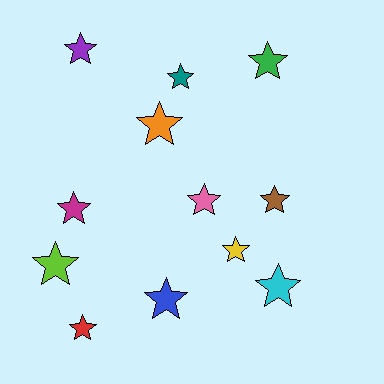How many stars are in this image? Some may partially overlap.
There are 12 stars.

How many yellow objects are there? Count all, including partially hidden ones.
There is 1 yellow object.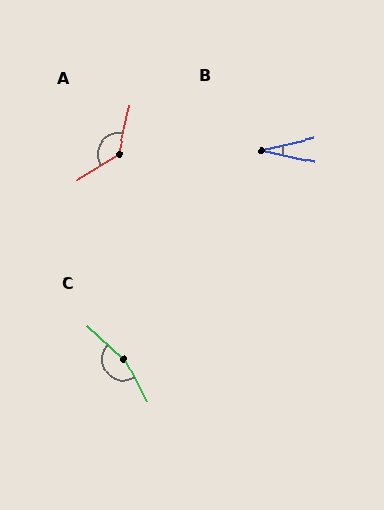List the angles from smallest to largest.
B (25°), A (135°), C (160°).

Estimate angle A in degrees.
Approximately 135 degrees.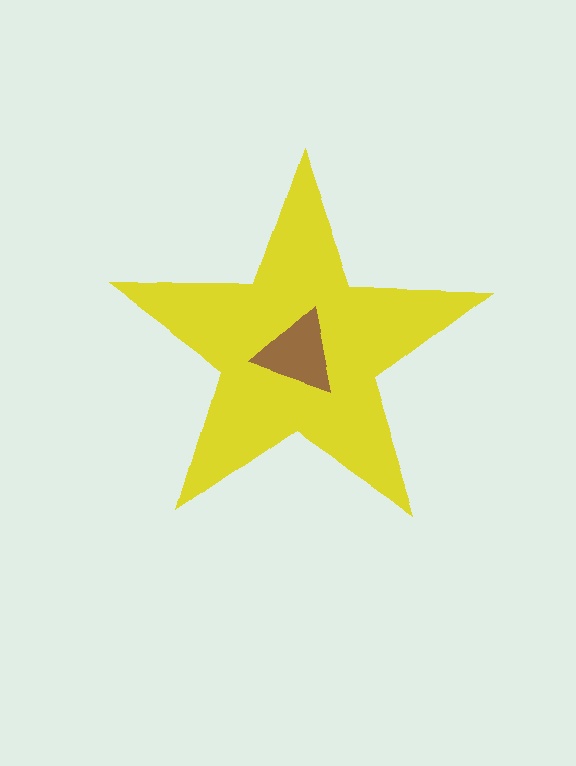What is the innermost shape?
The brown triangle.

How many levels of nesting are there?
2.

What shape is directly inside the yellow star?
The brown triangle.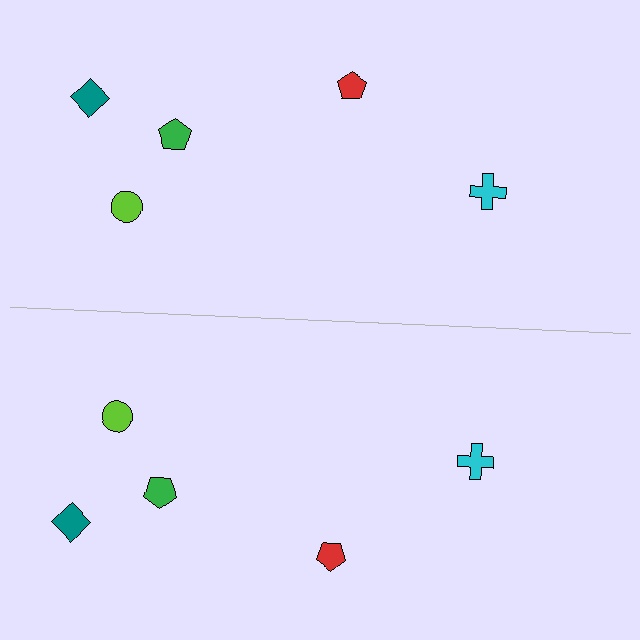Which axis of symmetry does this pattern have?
The pattern has a horizontal axis of symmetry running through the center of the image.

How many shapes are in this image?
There are 10 shapes in this image.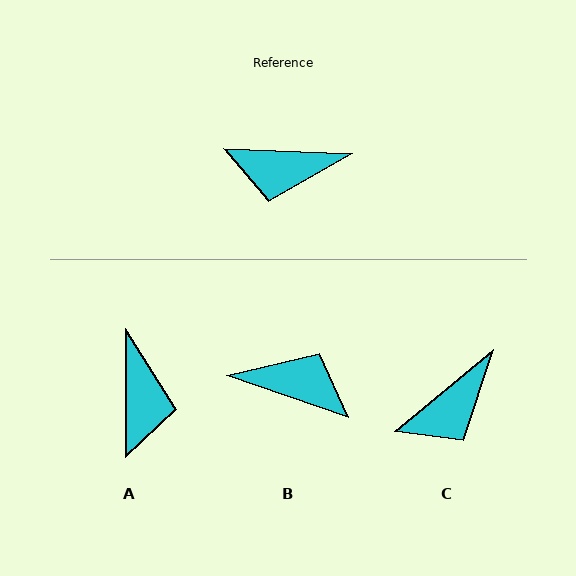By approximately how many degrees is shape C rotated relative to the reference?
Approximately 42 degrees counter-clockwise.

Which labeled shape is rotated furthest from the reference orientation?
B, about 164 degrees away.